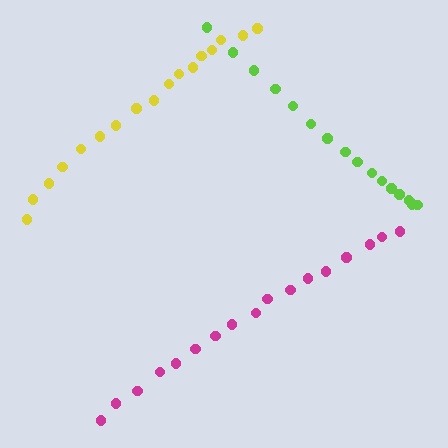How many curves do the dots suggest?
There are 3 distinct paths.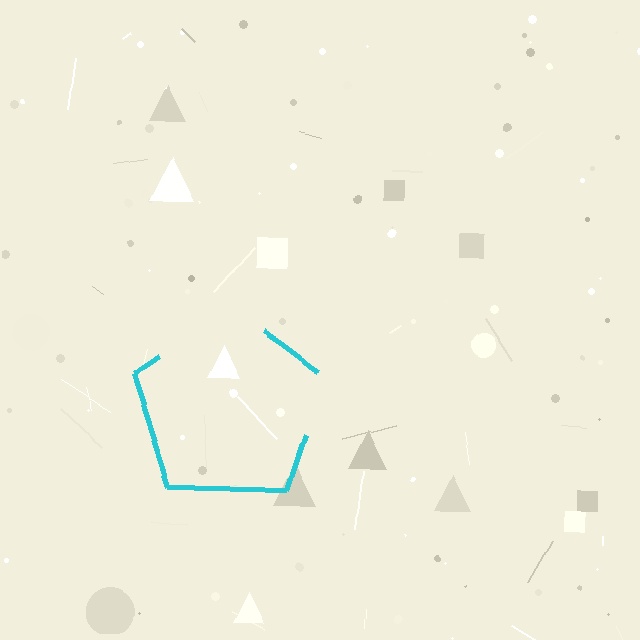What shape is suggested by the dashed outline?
The dashed outline suggests a pentagon.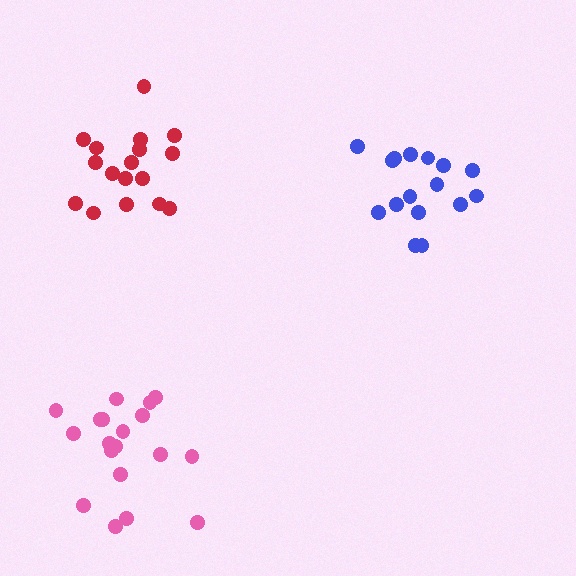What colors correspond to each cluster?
The clusters are colored: blue, pink, red.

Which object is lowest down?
The pink cluster is bottommost.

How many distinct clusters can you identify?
There are 3 distinct clusters.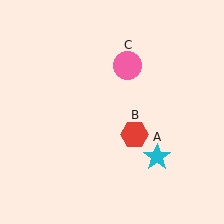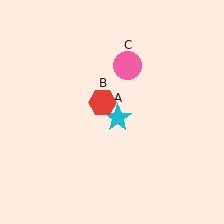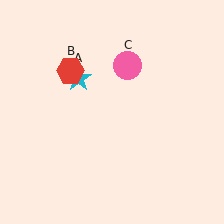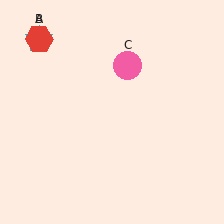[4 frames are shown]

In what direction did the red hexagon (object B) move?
The red hexagon (object B) moved up and to the left.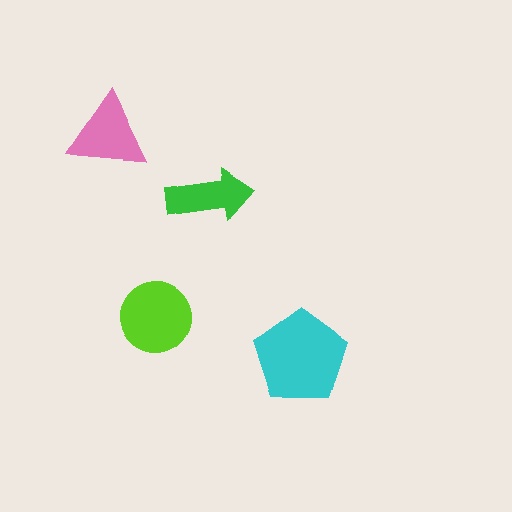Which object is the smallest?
The green arrow.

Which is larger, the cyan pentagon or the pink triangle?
The cyan pentagon.